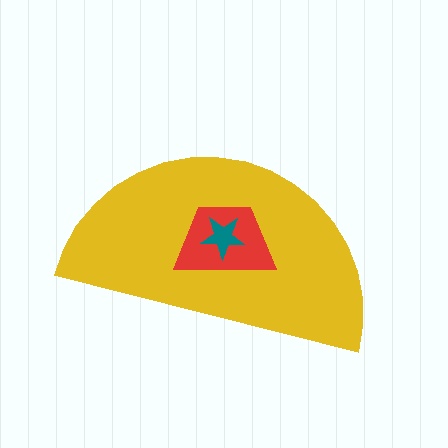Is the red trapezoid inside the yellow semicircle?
Yes.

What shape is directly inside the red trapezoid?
The teal star.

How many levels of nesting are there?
3.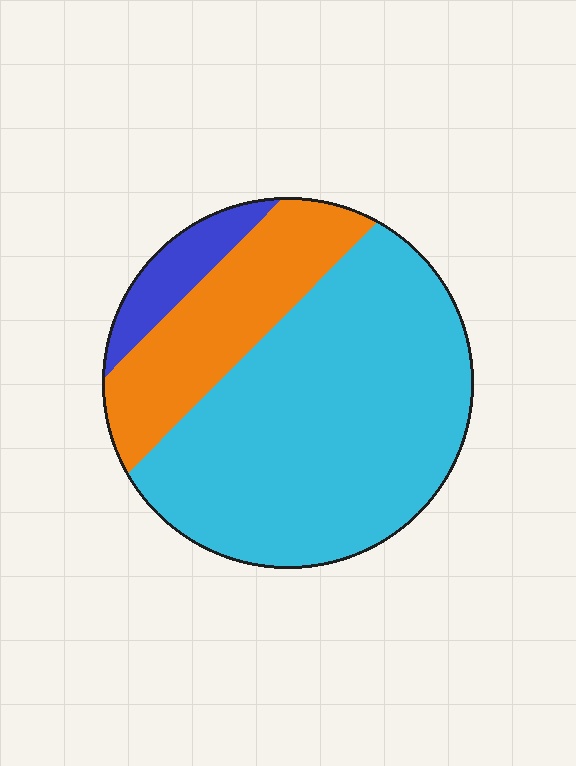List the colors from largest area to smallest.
From largest to smallest: cyan, orange, blue.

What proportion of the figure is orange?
Orange covers about 25% of the figure.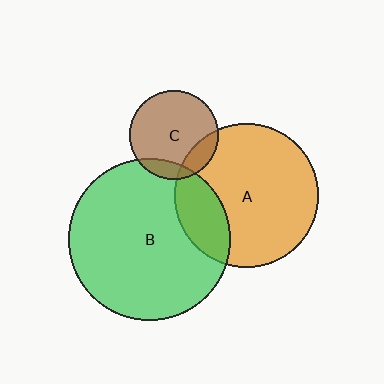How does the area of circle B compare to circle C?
Approximately 3.3 times.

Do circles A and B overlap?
Yes.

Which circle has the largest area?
Circle B (green).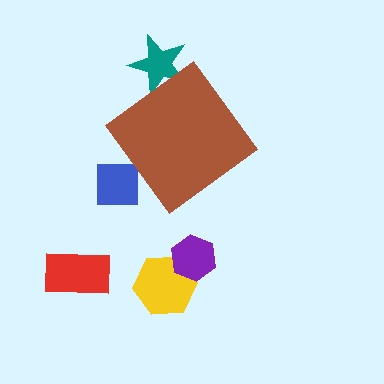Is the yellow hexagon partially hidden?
No, the yellow hexagon is fully visible.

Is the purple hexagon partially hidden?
No, the purple hexagon is fully visible.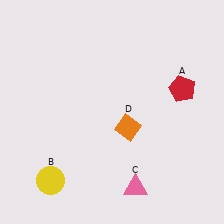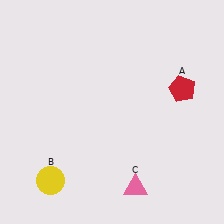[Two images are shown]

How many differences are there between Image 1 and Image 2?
There is 1 difference between the two images.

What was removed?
The orange diamond (D) was removed in Image 2.